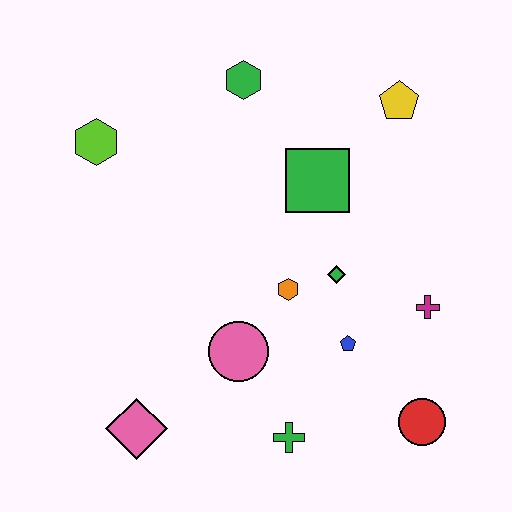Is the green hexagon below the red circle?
No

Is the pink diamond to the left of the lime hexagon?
No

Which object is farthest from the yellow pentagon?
The pink diamond is farthest from the yellow pentagon.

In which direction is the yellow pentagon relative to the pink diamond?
The yellow pentagon is above the pink diamond.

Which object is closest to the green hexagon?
The green square is closest to the green hexagon.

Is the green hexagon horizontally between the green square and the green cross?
No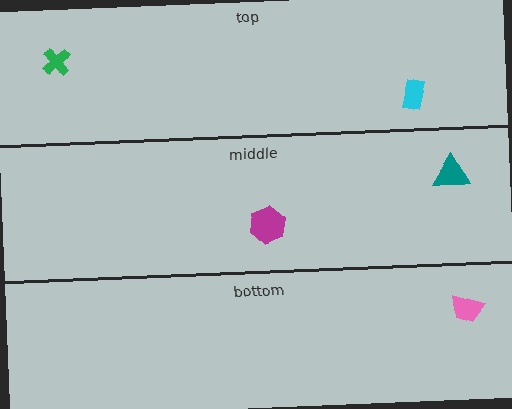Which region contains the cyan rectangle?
The top region.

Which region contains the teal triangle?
The middle region.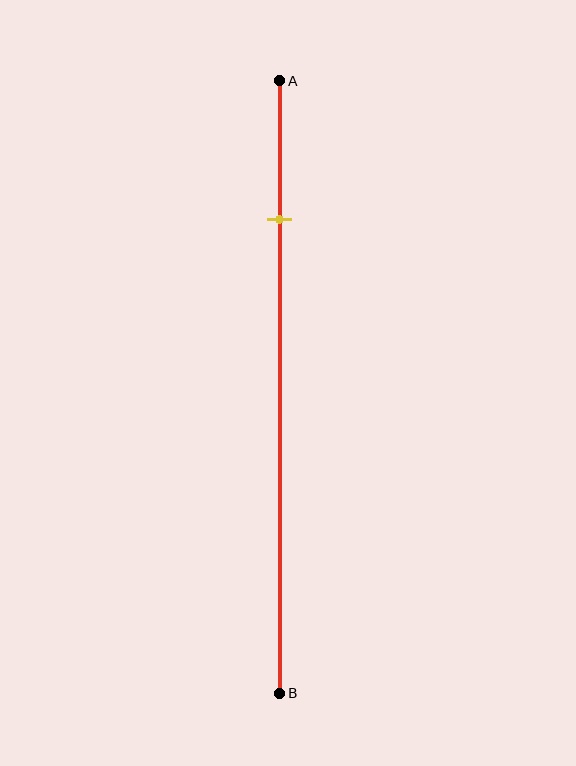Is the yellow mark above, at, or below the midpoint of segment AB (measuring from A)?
The yellow mark is above the midpoint of segment AB.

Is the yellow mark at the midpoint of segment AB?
No, the mark is at about 25% from A, not at the 50% midpoint.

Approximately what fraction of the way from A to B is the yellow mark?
The yellow mark is approximately 25% of the way from A to B.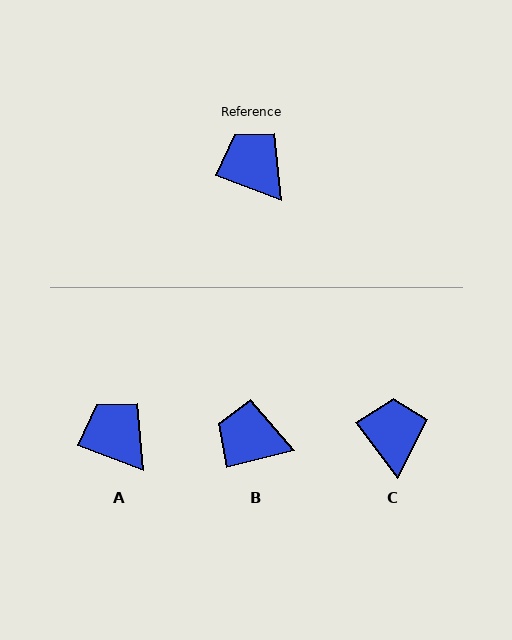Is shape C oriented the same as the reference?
No, it is off by about 33 degrees.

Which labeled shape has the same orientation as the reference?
A.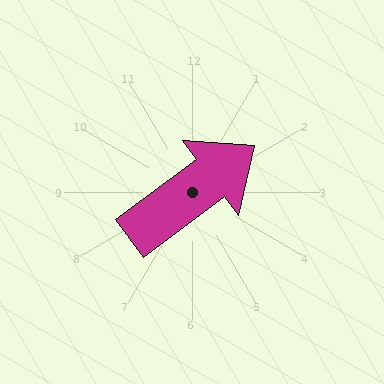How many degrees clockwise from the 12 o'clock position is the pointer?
Approximately 53 degrees.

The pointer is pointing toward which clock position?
Roughly 2 o'clock.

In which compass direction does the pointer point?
Northeast.